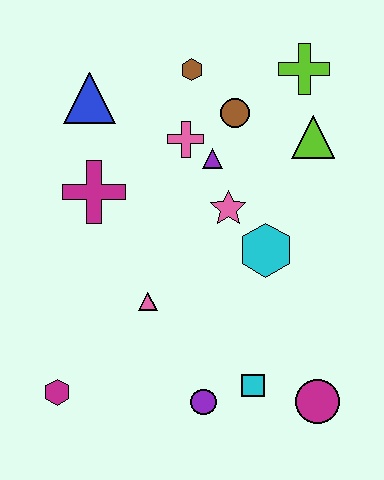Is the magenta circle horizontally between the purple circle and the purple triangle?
No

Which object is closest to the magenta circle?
The cyan square is closest to the magenta circle.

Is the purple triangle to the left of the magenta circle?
Yes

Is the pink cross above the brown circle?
No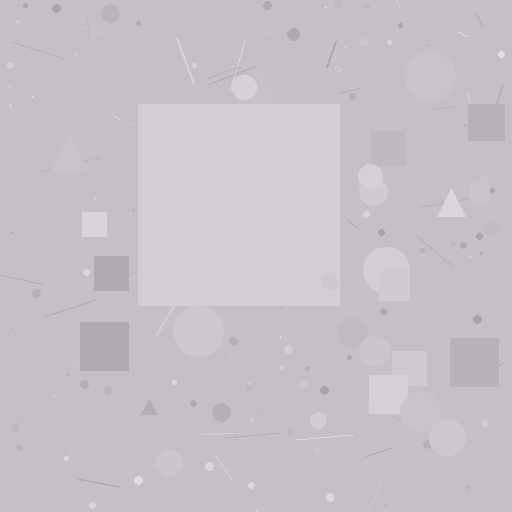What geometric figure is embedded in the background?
A square is embedded in the background.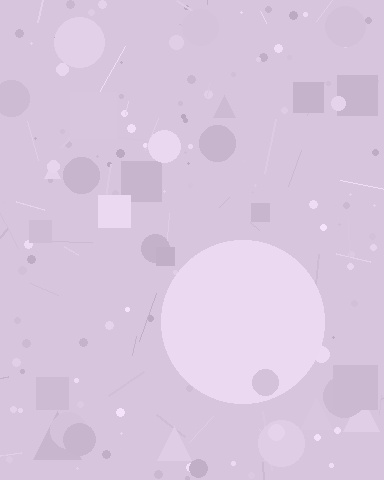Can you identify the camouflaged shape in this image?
The camouflaged shape is a circle.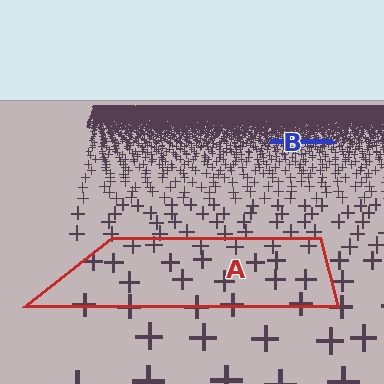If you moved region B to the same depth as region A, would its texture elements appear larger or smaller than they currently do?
They would appear larger. At a closer depth, the same texture elements are projected at a bigger on-screen size.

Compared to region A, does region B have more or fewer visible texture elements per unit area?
Region B has more texture elements per unit area — they are packed more densely because it is farther away.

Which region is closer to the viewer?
Region A is closer. The texture elements there are larger and more spread out.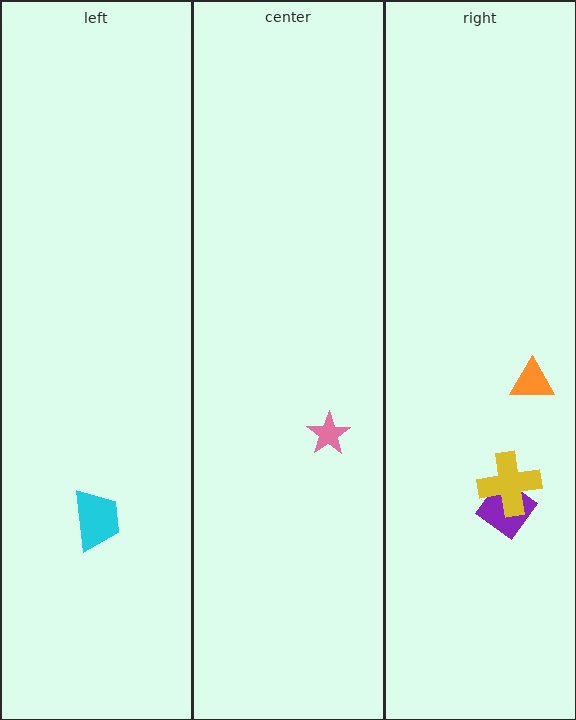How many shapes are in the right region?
3.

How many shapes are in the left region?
1.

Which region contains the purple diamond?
The right region.